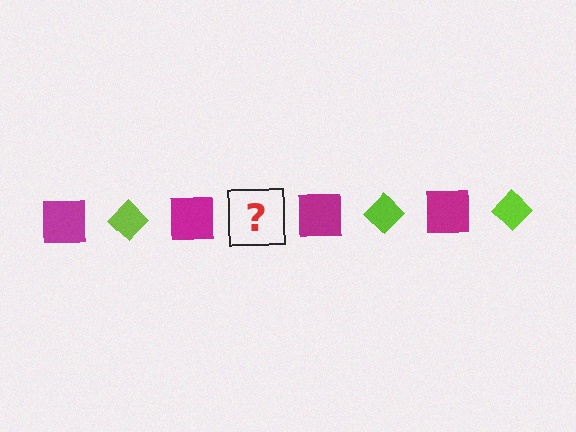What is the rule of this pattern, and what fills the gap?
The rule is that the pattern alternates between magenta square and lime diamond. The gap should be filled with a lime diamond.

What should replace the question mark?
The question mark should be replaced with a lime diamond.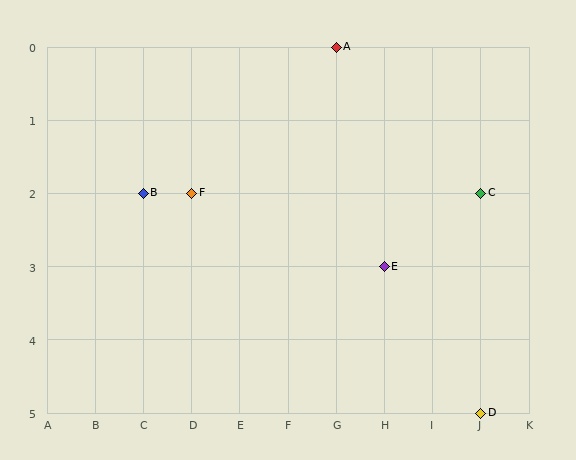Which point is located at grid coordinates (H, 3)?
Point E is at (H, 3).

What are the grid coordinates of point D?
Point D is at grid coordinates (J, 5).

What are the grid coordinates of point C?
Point C is at grid coordinates (J, 2).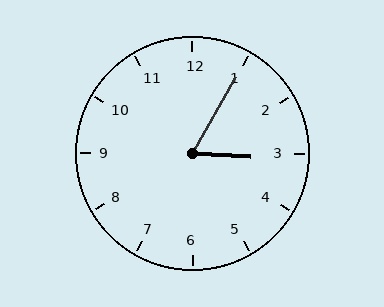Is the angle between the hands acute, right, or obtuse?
It is acute.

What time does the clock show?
3:05.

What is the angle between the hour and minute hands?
Approximately 62 degrees.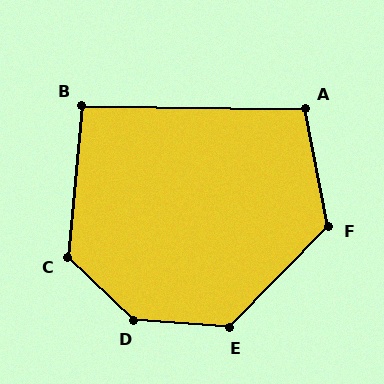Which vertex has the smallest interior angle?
B, at approximately 94 degrees.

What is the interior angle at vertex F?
Approximately 125 degrees (obtuse).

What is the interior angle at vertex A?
Approximately 102 degrees (obtuse).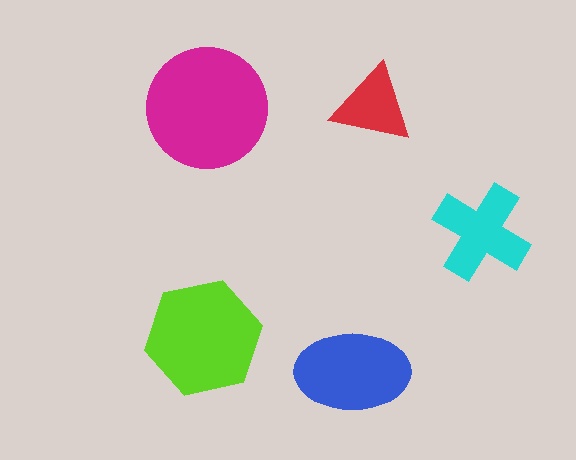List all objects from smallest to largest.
The red triangle, the cyan cross, the blue ellipse, the lime hexagon, the magenta circle.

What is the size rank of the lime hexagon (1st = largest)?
2nd.